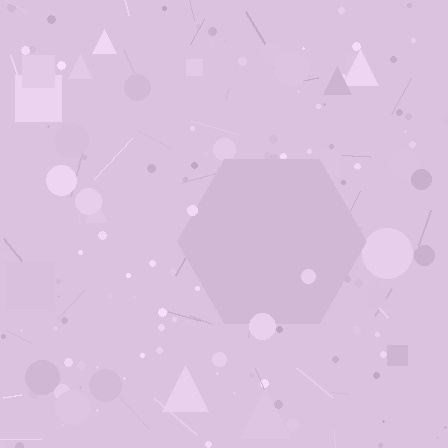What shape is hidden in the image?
A hexagon is hidden in the image.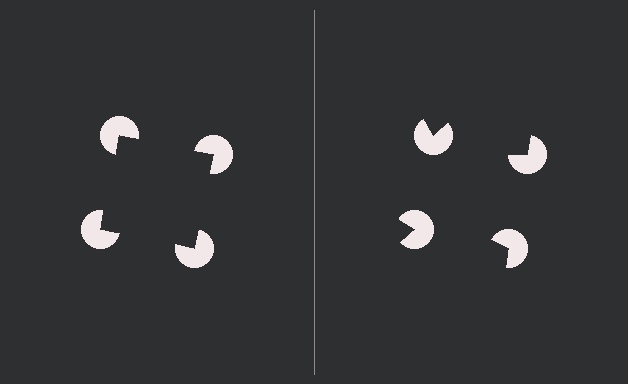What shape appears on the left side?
An illusory square.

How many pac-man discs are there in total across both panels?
8 — 4 on each side.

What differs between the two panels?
The pac-man discs are positioned identically on both sides; only the wedge orientations differ. On the left they align to a square; on the right they are misaligned.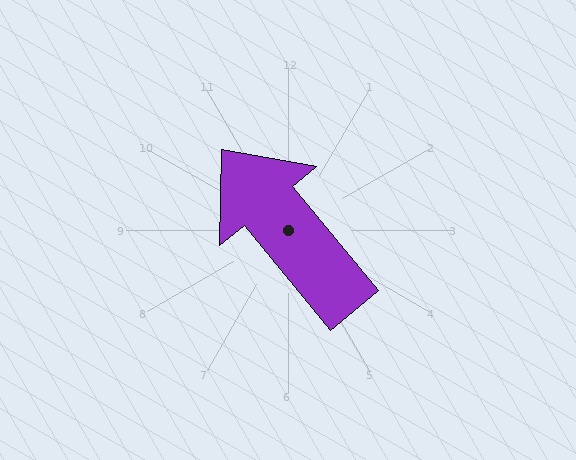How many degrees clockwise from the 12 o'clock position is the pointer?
Approximately 320 degrees.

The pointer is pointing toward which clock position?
Roughly 11 o'clock.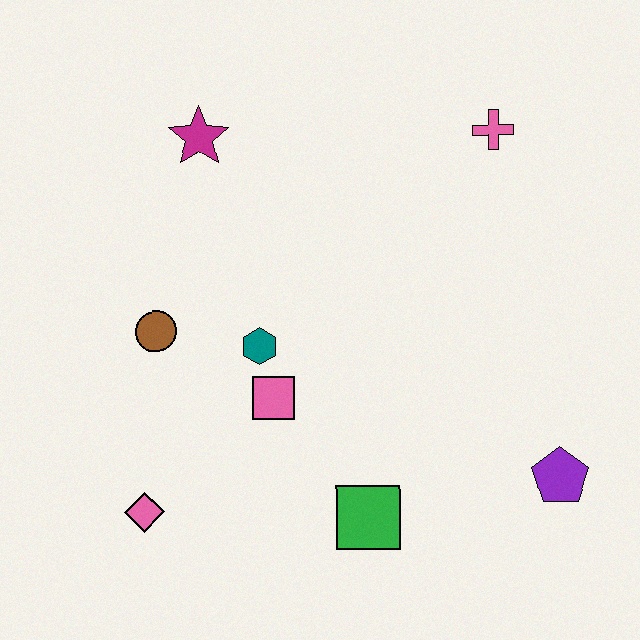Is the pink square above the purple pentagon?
Yes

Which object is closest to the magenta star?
The brown circle is closest to the magenta star.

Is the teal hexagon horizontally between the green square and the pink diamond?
Yes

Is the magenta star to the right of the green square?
No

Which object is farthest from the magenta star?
The purple pentagon is farthest from the magenta star.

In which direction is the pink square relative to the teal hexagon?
The pink square is below the teal hexagon.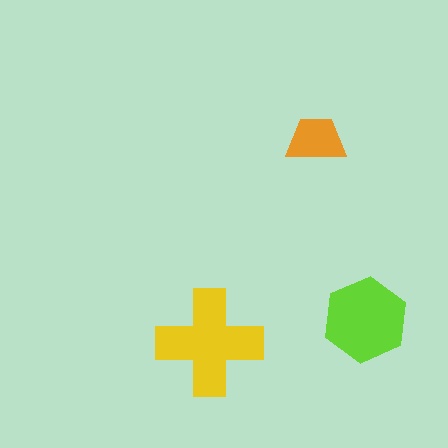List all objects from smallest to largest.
The orange trapezoid, the lime hexagon, the yellow cross.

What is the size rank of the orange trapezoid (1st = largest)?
3rd.